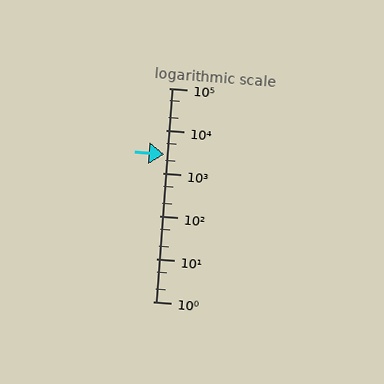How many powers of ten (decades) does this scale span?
The scale spans 5 decades, from 1 to 100000.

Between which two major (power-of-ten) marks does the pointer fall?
The pointer is between 1000 and 10000.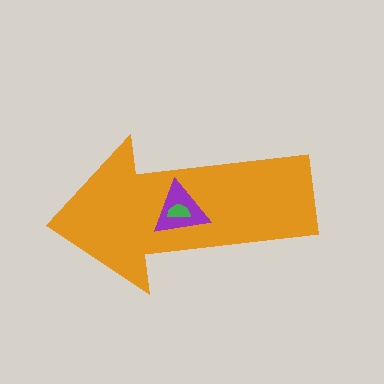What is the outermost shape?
The orange arrow.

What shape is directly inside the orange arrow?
The purple triangle.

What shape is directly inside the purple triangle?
The green semicircle.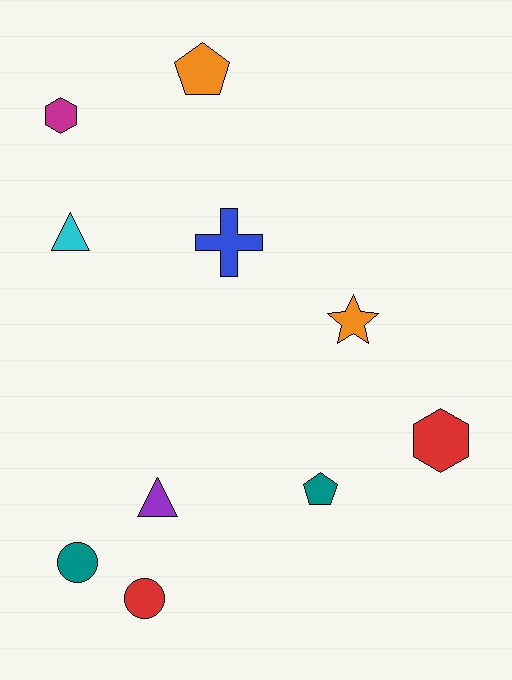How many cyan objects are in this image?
There is 1 cyan object.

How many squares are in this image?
There are no squares.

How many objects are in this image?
There are 10 objects.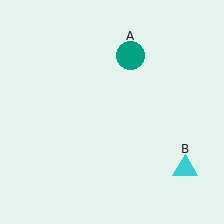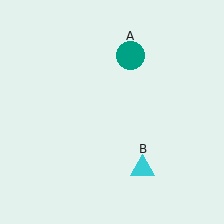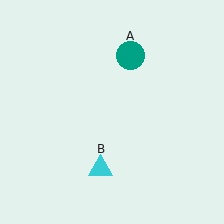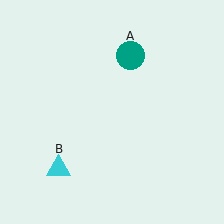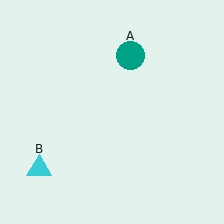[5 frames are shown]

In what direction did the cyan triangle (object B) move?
The cyan triangle (object B) moved left.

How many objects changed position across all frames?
1 object changed position: cyan triangle (object B).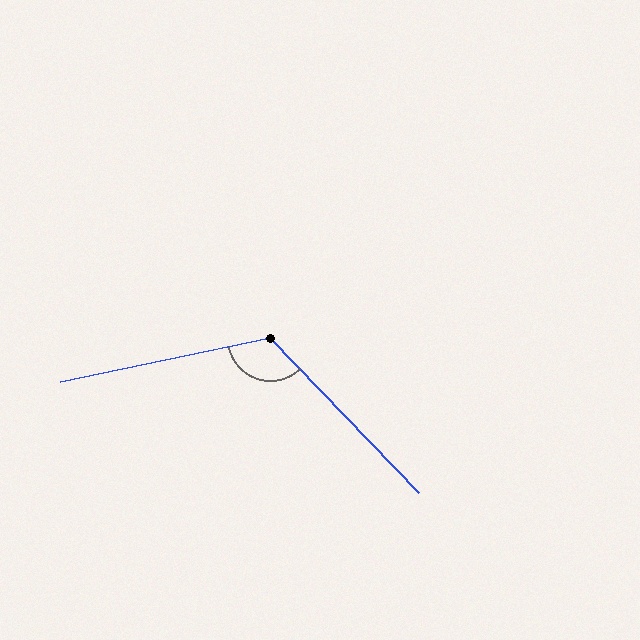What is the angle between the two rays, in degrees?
Approximately 122 degrees.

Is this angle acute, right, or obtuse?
It is obtuse.